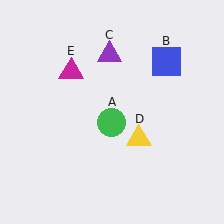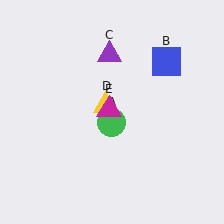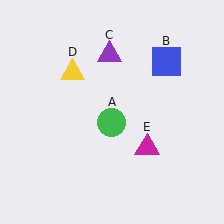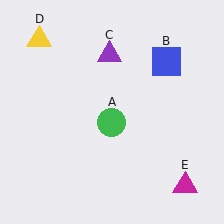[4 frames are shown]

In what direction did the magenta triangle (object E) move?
The magenta triangle (object E) moved down and to the right.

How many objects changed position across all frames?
2 objects changed position: yellow triangle (object D), magenta triangle (object E).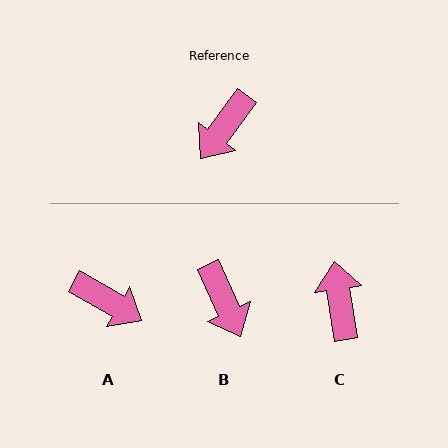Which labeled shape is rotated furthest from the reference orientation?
C, about 135 degrees away.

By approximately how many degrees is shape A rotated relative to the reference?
Approximately 97 degrees counter-clockwise.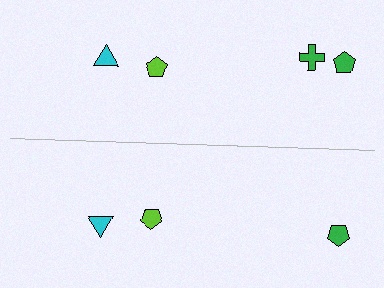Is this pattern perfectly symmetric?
No, the pattern is not perfectly symmetric. A green cross is missing from the bottom side.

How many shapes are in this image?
There are 7 shapes in this image.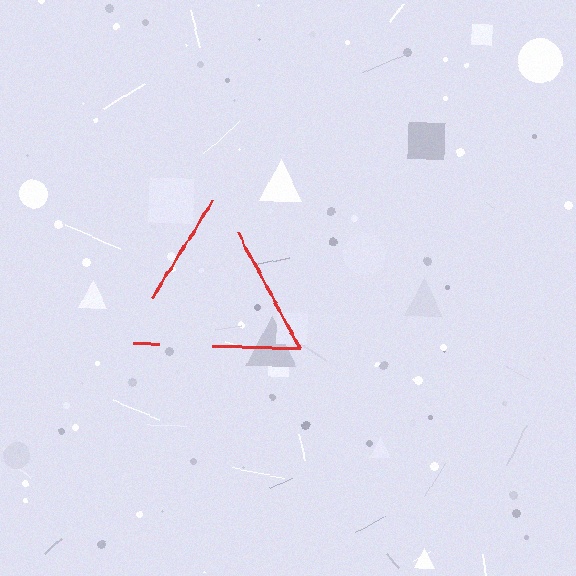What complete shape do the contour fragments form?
The contour fragments form a triangle.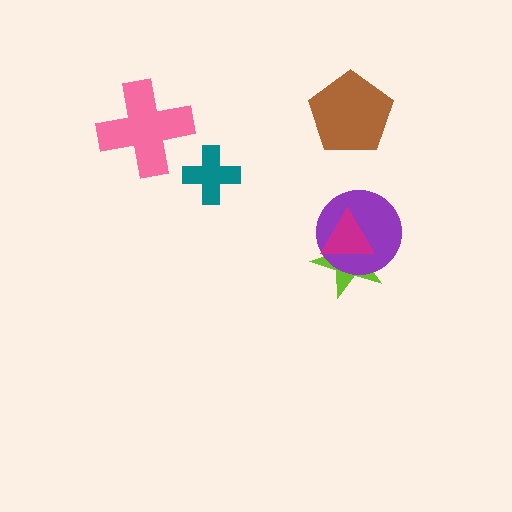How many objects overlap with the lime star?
2 objects overlap with the lime star.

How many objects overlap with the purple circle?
2 objects overlap with the purple circle.